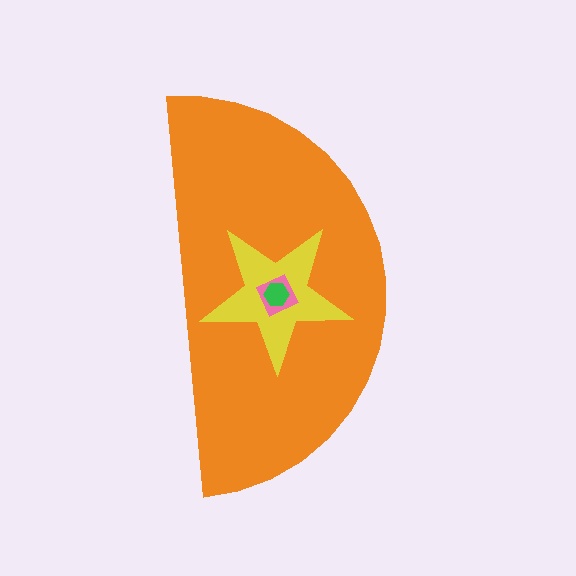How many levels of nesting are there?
4.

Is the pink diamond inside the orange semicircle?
Yes.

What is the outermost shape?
The orange semicircle.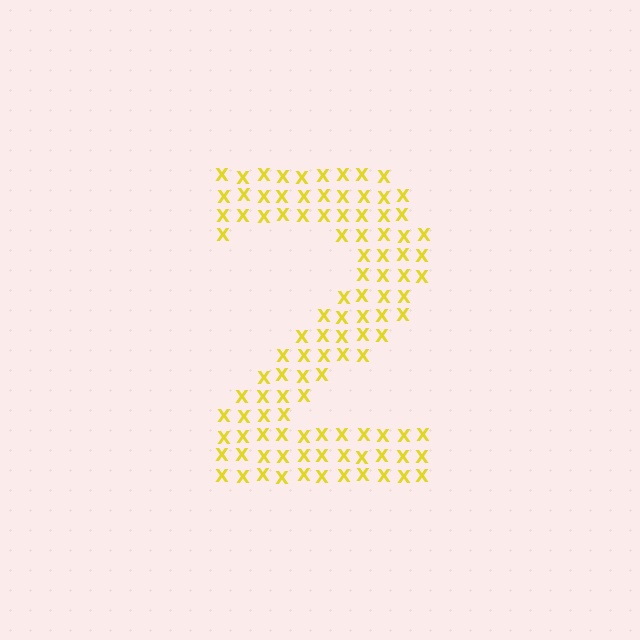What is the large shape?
The large shape is the digit 2.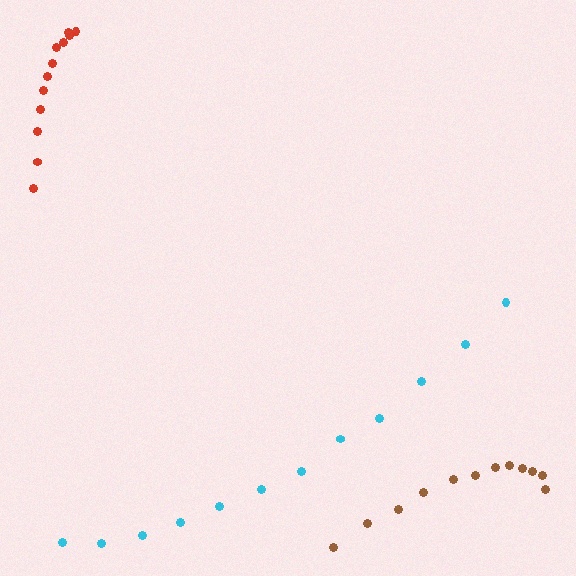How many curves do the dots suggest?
There are 3 distinct paths.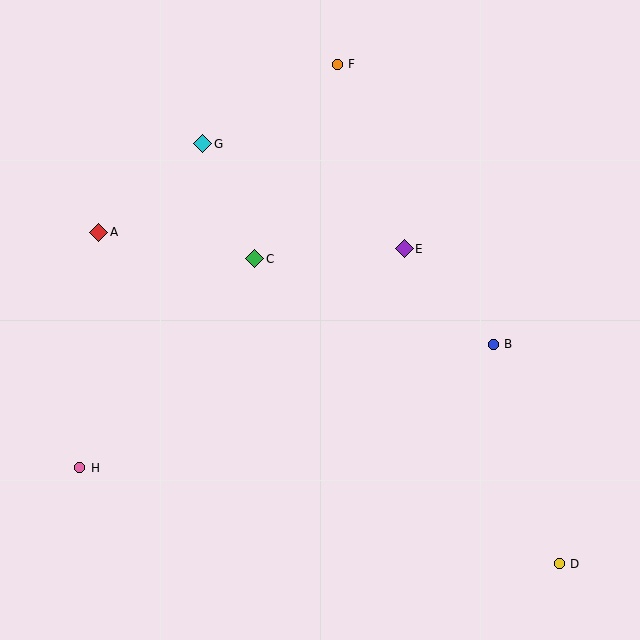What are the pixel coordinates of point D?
Point D is at (559, 564).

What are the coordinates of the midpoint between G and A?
The midpoint between G and A is at (151, 188).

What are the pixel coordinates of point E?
Point E is at (404, 249).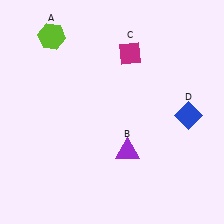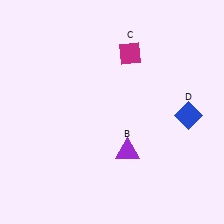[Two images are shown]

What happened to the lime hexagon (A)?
The lime hexagon (A) was removed in Image 2. It was in the top-left area of Image 1.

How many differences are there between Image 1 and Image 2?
There is 1 difference between the two images.